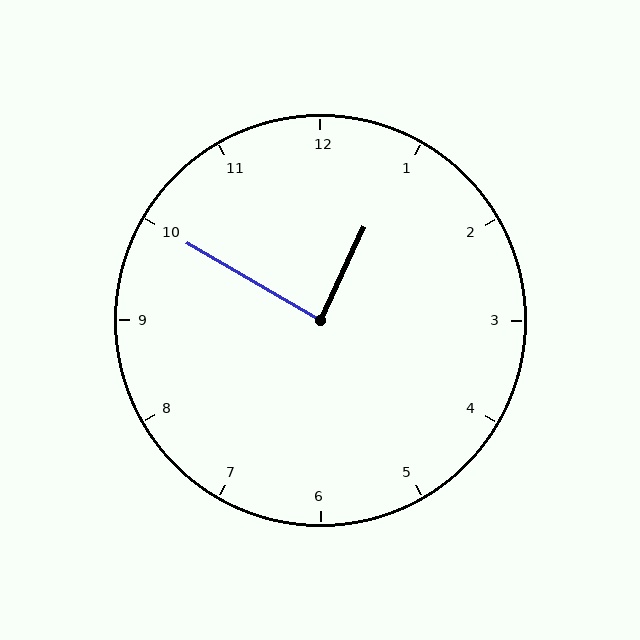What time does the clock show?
12:50.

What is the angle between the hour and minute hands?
Approximately 85 degrees.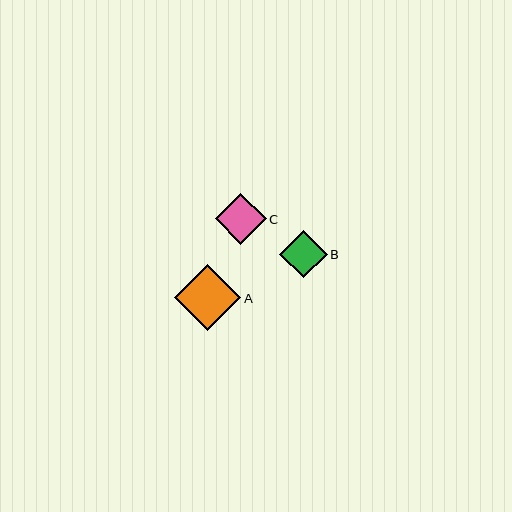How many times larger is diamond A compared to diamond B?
Diamond A is approximately 1.4 times the size of diamond B.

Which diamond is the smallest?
Diamond B is the smallest with a size of approximately 47 pixels.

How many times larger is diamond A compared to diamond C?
Diamond A is approximately 1.3 times the size of diamond C.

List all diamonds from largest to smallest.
From largest to smallest: A, C, B.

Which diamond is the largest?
Diamond A is the largest with a size of approximately 66 pixels.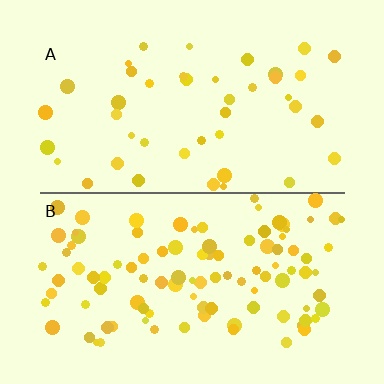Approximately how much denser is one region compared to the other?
Approximately 2.4× — region B over region A.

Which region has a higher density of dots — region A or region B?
B (the bottom).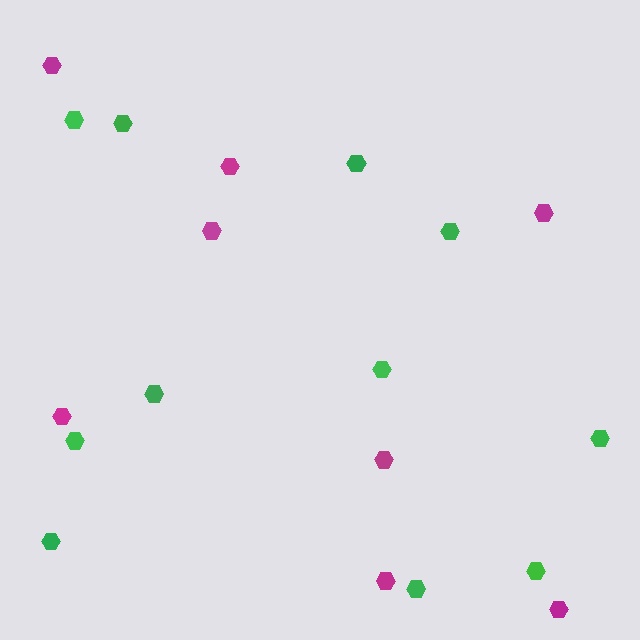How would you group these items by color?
There are 2 groups: one group of magenta hexagons (8) and one group of green hexagons (11).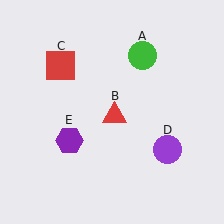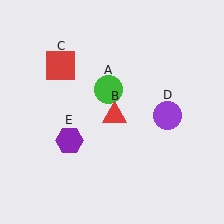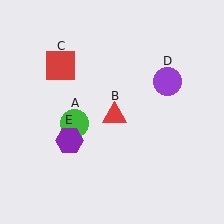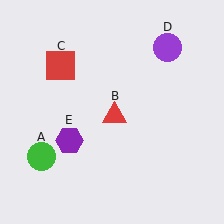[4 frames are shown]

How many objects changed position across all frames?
2 objects changed position: green circle (object A), purple circle (object D).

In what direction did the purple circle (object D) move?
The purple circle (object D) moved up.